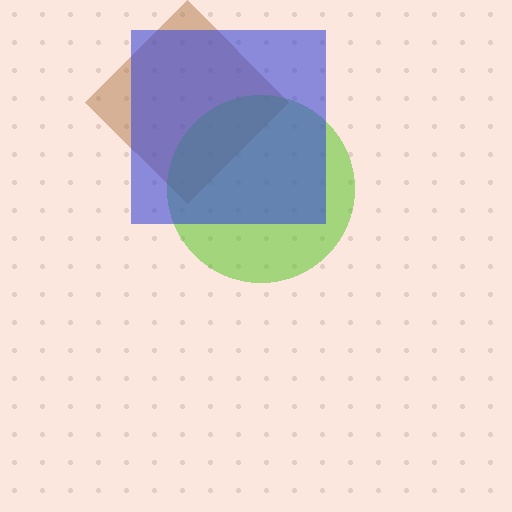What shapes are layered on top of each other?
The layered shapes are: a brown diamond, a lime circle, a blue square.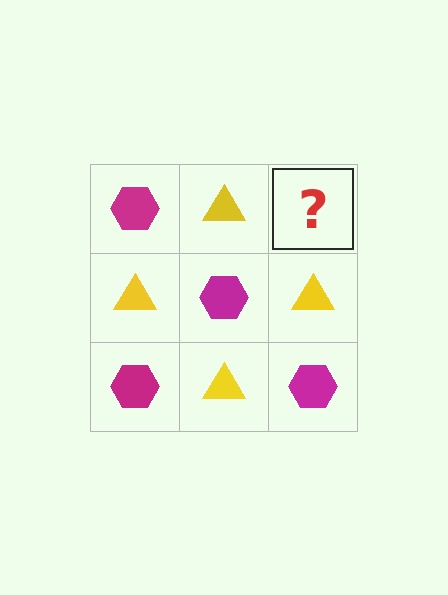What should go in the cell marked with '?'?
The missing cell should contain a magenta hexagon.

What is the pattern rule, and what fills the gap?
The rule is that it alternates magenta hexagon and yellow triangle in a checkerboard pattern. The gap should be filled with a magenta hexagon.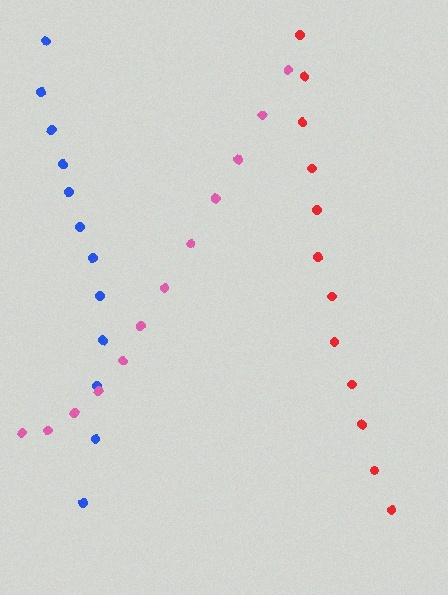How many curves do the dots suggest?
There are 3 distinct paths.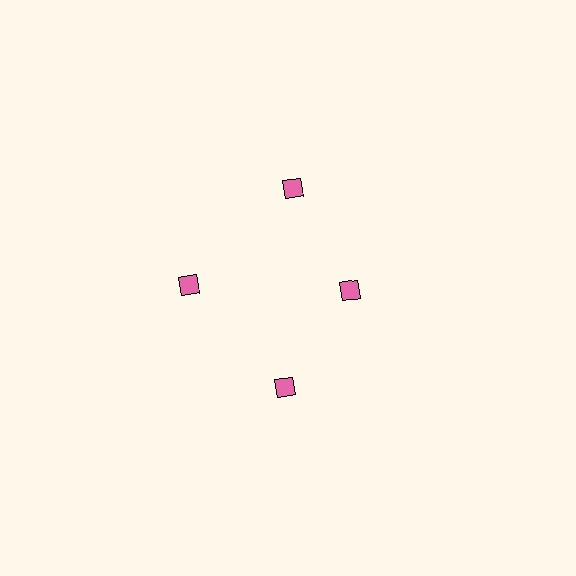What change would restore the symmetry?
The symmetry would be restored by moving it outward, back onto the ring so that all 4 diamonds sit at equal angles and equal distance from the center.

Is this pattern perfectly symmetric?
No. The 4 pink diamonds are arranged in a ring, but one element near the 3 o'clock position is pulled inward toward the center, breaking the 4-fold rotational symmetry.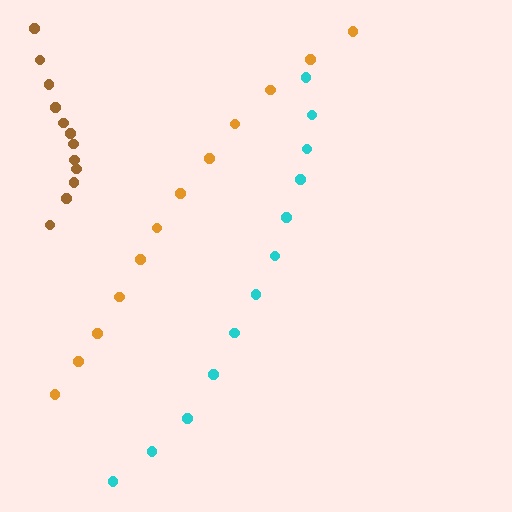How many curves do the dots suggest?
There are 3 distinct paths.